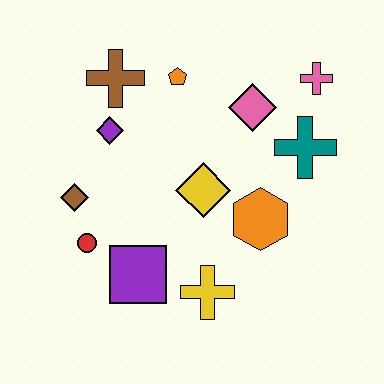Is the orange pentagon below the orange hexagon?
No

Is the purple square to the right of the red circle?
Yes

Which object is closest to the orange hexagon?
The yellow diamond is closest to the orange hexagon.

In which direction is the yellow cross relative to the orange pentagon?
The yellow cross is below the orange pentagon.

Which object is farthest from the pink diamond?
The red circle is farthest from the pink diamond.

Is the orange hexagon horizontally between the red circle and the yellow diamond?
No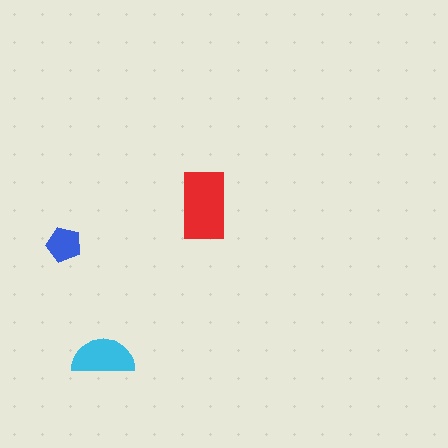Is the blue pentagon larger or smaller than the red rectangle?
Smaller.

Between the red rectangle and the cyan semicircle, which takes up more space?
The red rectangle.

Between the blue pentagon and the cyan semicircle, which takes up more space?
The cyan semicircle.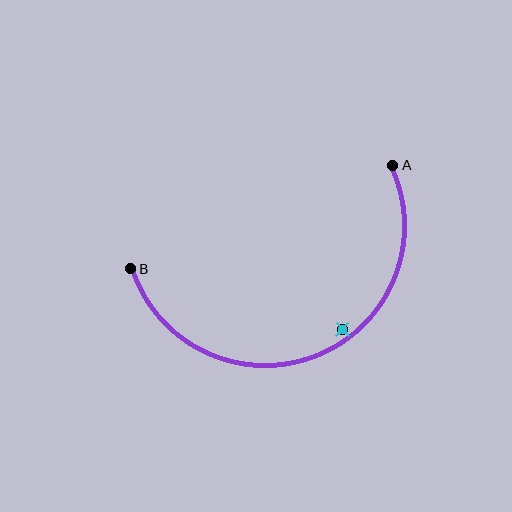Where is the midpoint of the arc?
The arc midpoint is the point on the curve farthest from the straight line joining A and B. It sits below that line.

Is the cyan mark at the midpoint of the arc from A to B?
No — the cyan mark does not lie on the arc at all. It sits slightly inside the curve.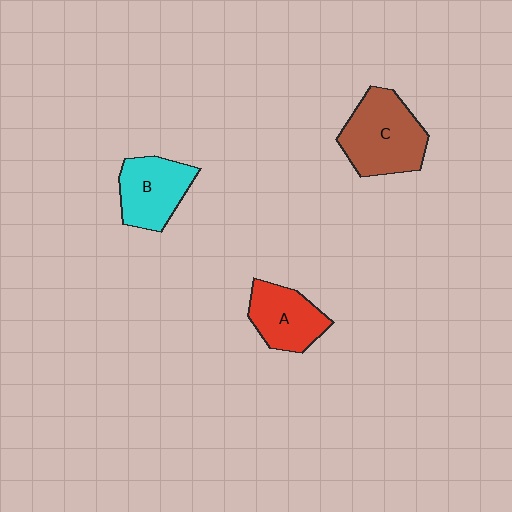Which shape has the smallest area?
Shape A (red).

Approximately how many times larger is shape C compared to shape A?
Approximately 1.4 times.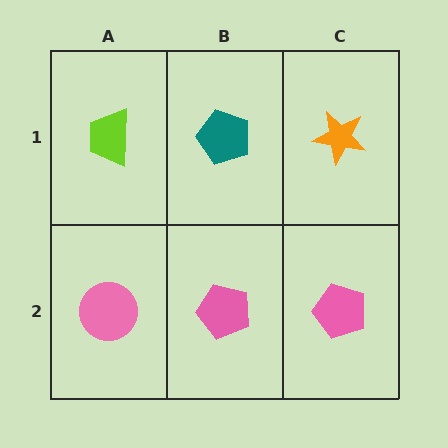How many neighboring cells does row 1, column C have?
2.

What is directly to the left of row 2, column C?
A pink pentagon.